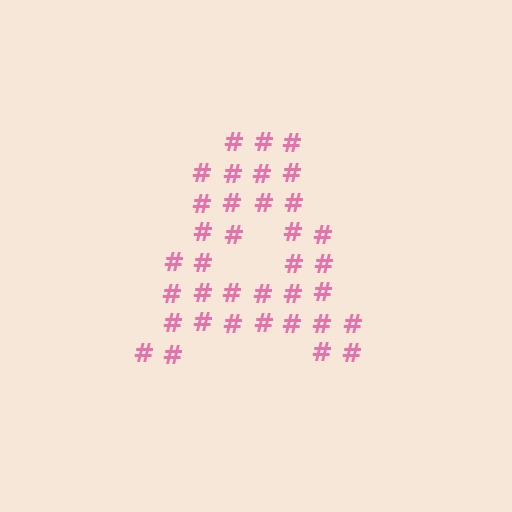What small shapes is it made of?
It is made of small hash symbols.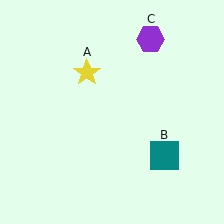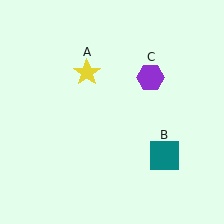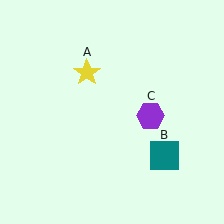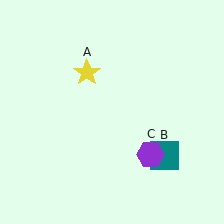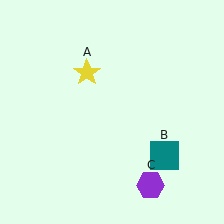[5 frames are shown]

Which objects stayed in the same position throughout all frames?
Yellow star (object A) and teal square (object B) remained stationary.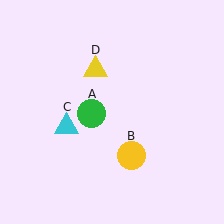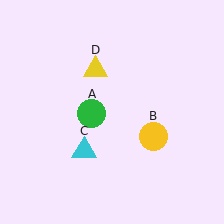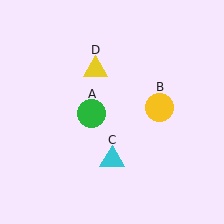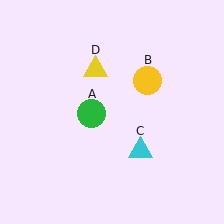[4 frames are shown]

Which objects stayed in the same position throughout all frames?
Green circle (object A) and yellow triangle (object D) remained stationary.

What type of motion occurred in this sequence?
The yellow circle (object B), cyan triangle (object C) rotated counterclockwise around the center of the scene.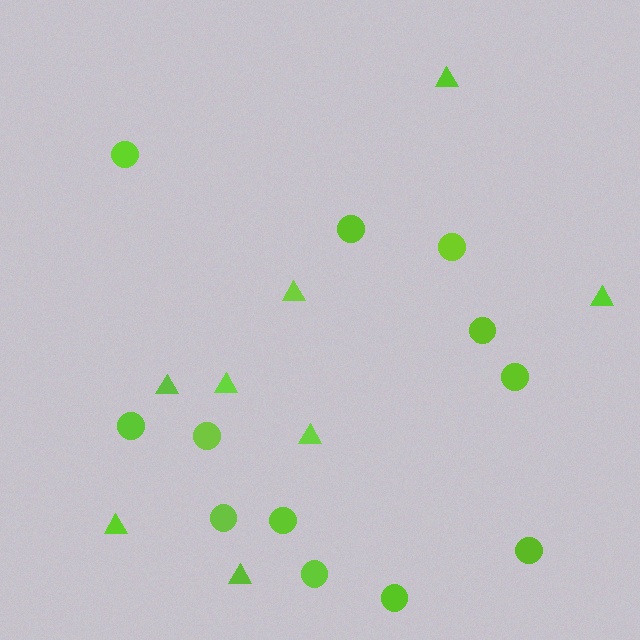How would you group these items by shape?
There are 2 groups: one group of circles (12) and one group of triangles (8).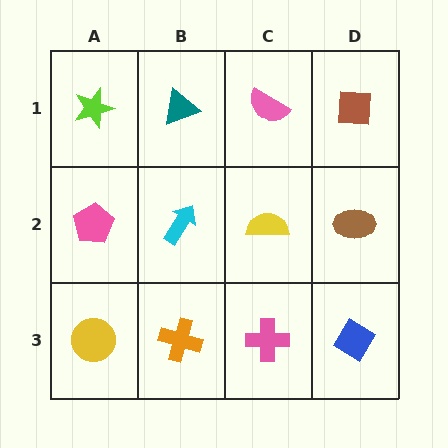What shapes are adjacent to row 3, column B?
A cyan arrow (row 2, column B), a yellow circle (row 3, column A), a pink cross (row 3, column C).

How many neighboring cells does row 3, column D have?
2.